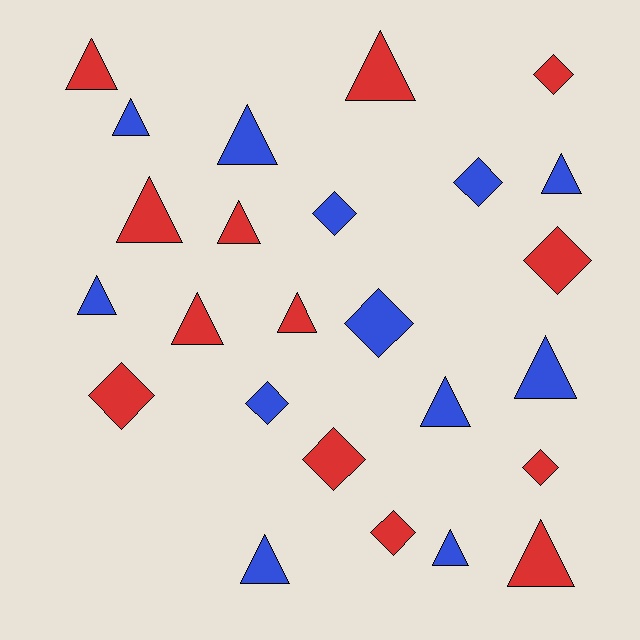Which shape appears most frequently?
Triangle, with 15 objects.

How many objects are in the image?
There are 25 objects.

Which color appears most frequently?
Red, with 13 objects.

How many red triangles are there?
There are 7 red triangles.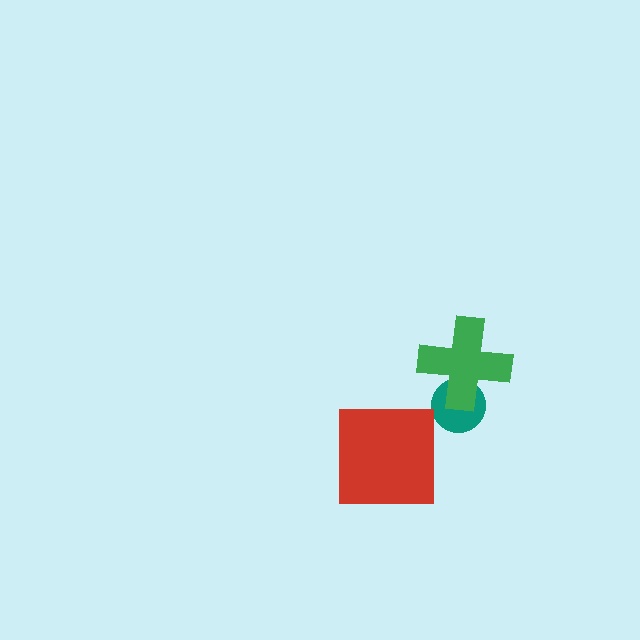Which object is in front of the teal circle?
The green cross is in front of the teal circle.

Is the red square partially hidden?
No, no other shape covers it.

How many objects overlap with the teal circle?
1 object overlaps with the teal circle.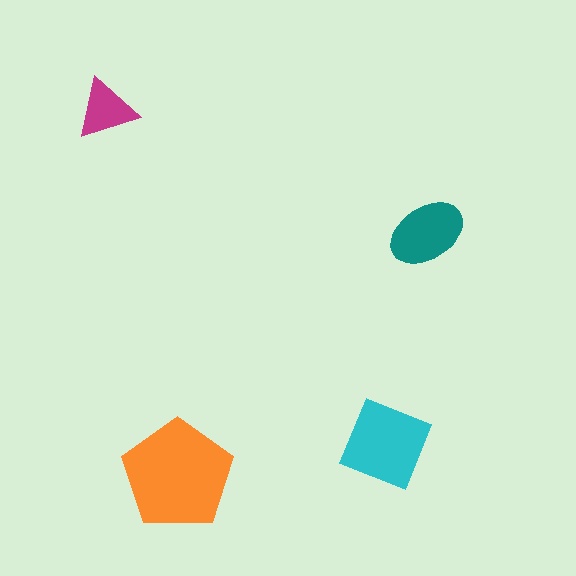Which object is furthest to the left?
The magenta triangle is leftmost.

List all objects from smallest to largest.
The magenta triangle, the teal ellipse, the cyan square, the orange pentagon.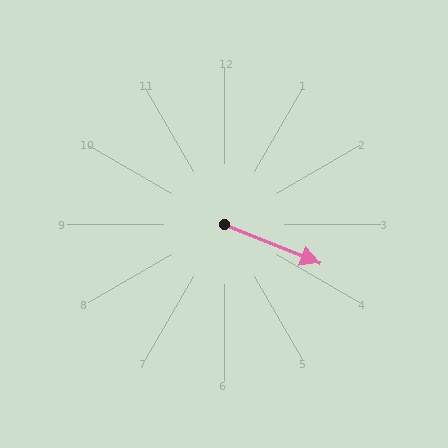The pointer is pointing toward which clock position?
Roughly 4 o'clock.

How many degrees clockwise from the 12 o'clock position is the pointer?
Approximately 112 degrees.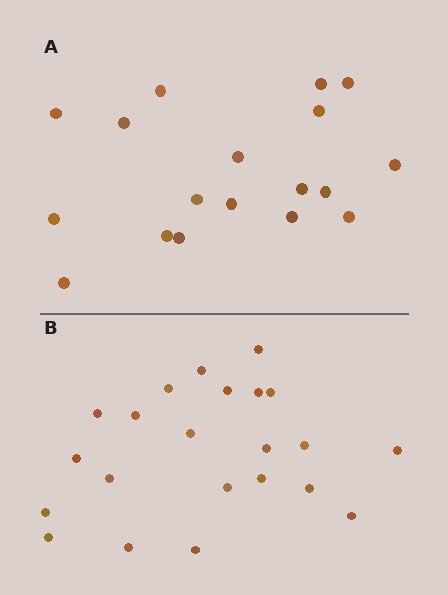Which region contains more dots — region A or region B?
Region B (the bottom region) has more dots.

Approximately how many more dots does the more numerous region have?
Region B has about 4 more dots than region A.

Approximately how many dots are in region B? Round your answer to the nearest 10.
About 20 dots. (The exact count is 22, which rounds to 20.)